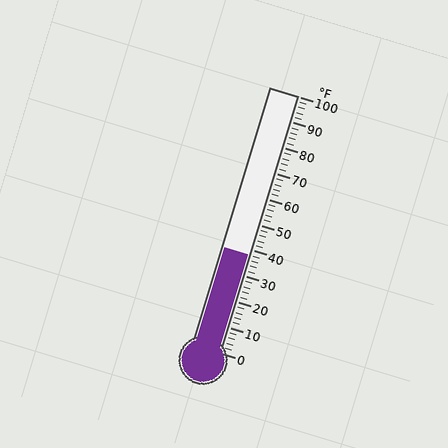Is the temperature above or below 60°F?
The temperature is below 60°F.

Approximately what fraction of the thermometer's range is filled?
The thermometer is filled to approximately 40% of its range.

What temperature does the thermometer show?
The thermometer shows approximately 38°F.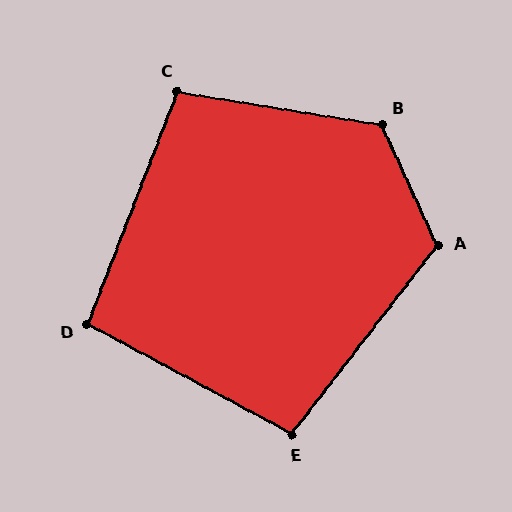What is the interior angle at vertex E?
Approximately 99 degrees (obtuse).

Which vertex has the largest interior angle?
B, at approximately 124 degrees.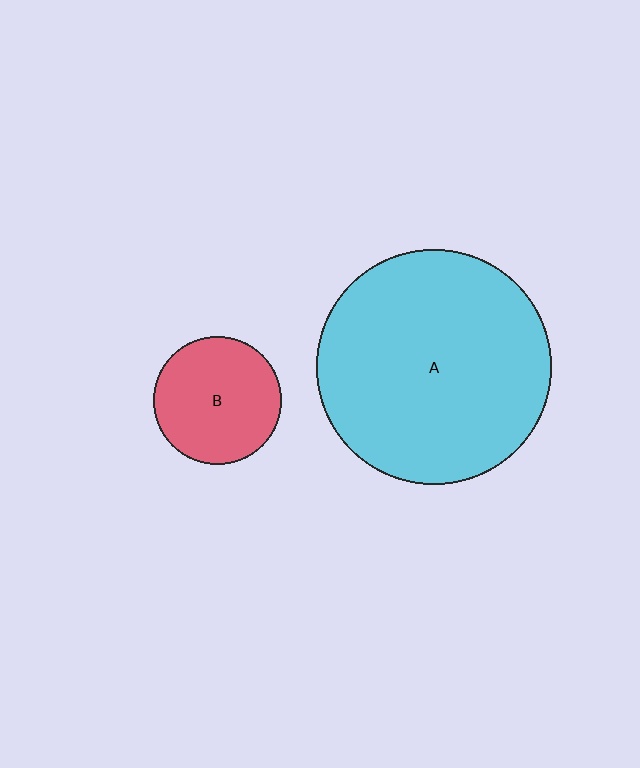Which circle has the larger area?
Circle A (cyan).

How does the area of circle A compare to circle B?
Approximately 3.4 times.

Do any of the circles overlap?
No, none of the circles overlap.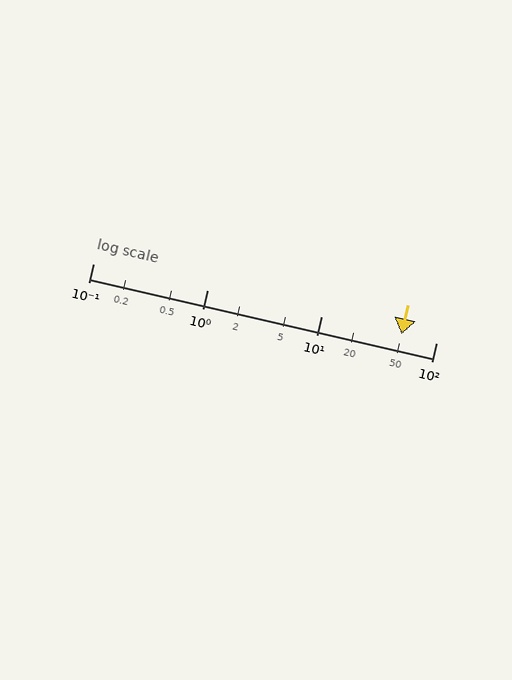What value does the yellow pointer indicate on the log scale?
The pointer indicates approximately 50.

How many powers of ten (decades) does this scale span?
The scale spans 3 decades, from 0.1 to 100.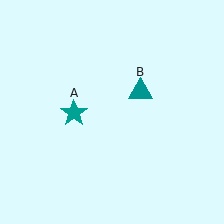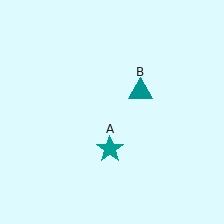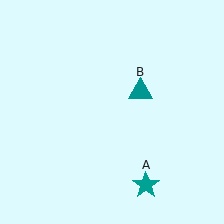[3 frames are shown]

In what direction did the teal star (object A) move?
The teal star (object A) moved down and to the right.